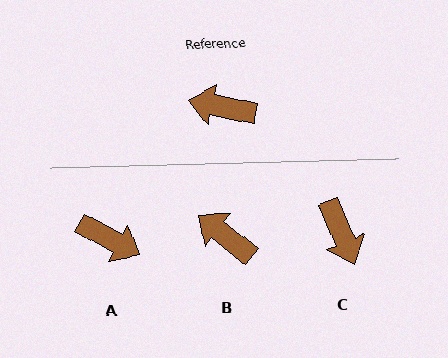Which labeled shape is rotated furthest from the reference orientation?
A, about 163 degrees away.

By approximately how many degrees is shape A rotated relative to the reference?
Approximately 163 degrees counter-clockwise.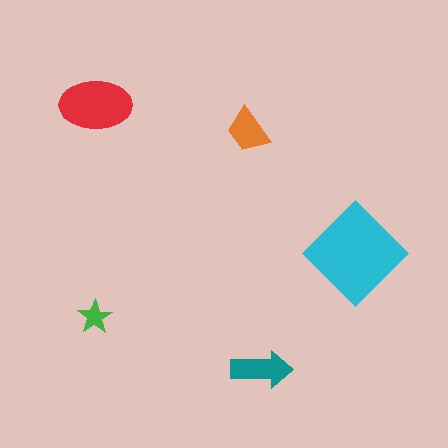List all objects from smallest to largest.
The green star, the orange trapezoid, the teal arrow, the red ellipse, the cyan diamond.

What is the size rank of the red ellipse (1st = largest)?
2nd.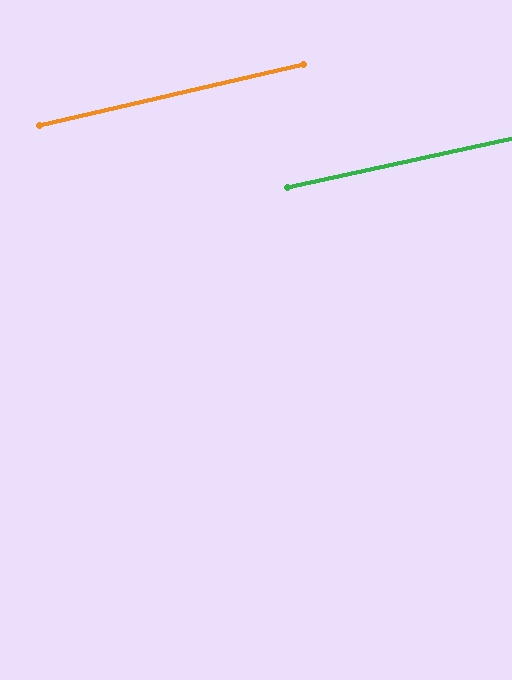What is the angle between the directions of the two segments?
Approximately 1 degree.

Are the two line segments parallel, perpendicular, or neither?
Parallel — their directions differ by only 0.9°.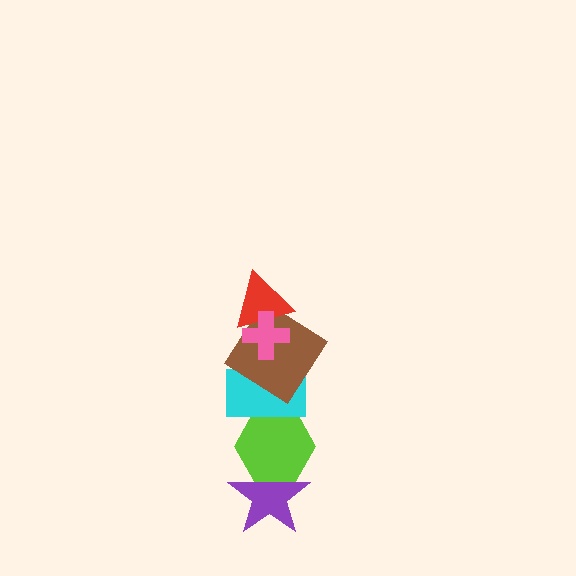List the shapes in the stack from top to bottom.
From top to bottom: the pink cross, the red triangle, the brown diamond, the cyan rectangle, the lime hexagon, the purple star.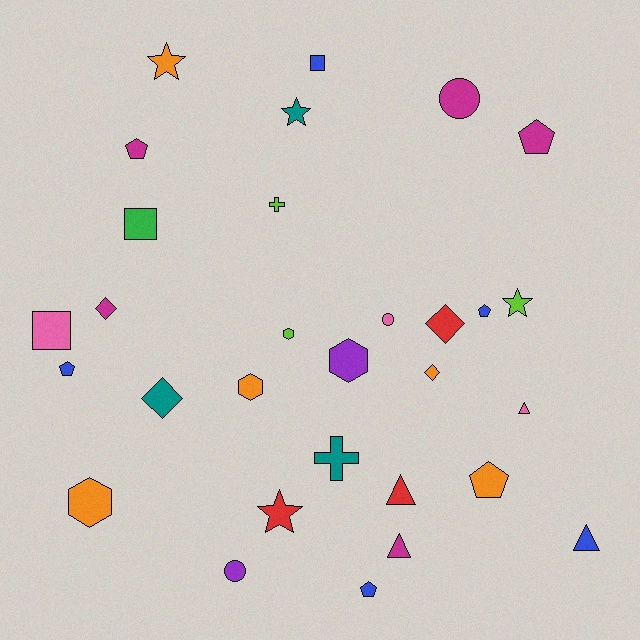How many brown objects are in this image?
There are no brown objects.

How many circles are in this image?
There are 3 circles.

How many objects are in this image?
There are 30 objects.